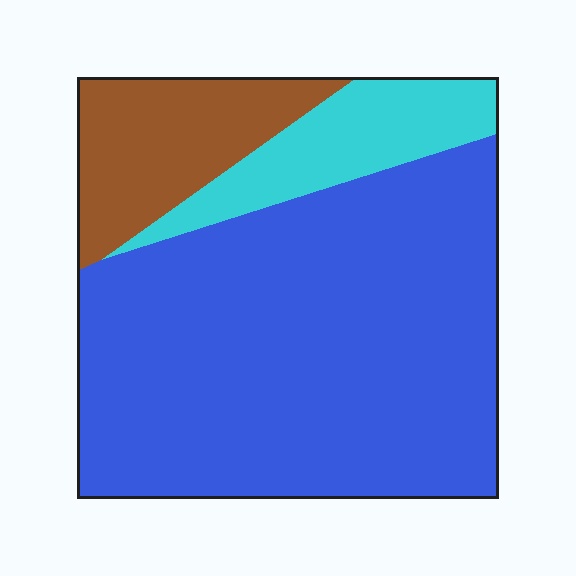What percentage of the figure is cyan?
Cyan covers about 15% of the figure.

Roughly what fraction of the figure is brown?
Brown covers around 15% of the figure.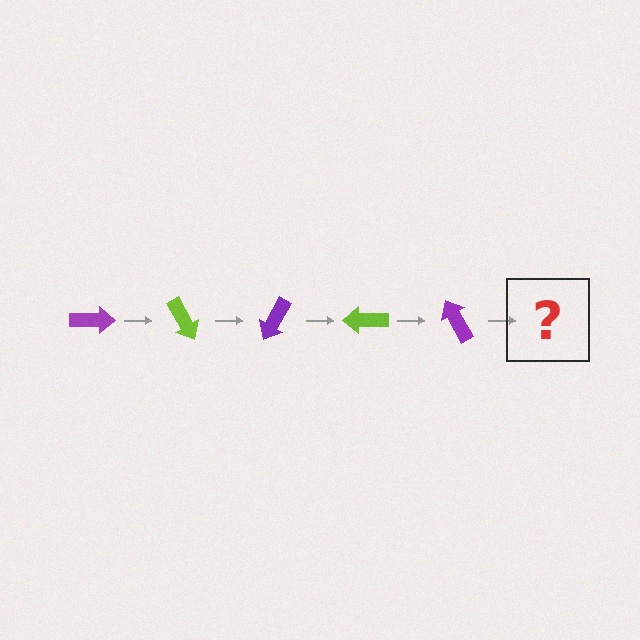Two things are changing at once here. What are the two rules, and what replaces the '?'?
The two rules are that it rotates 60 degrees each step and the color cycles through purple and lime. The '?' should be a lime arrow, rotated 300 degrees from the start.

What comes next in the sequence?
The next element should be a lime arrow, rotated 300 degrees from the start.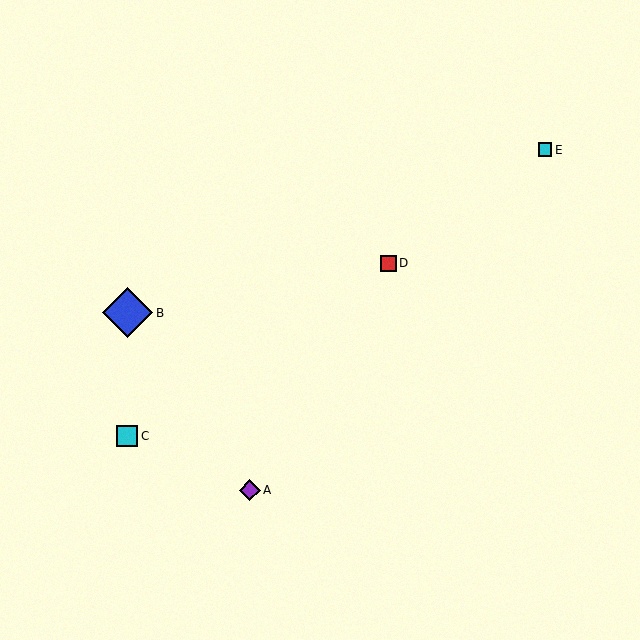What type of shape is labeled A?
Shape A is a purple diamond.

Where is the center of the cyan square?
The center of the cyan square is at (545, 150).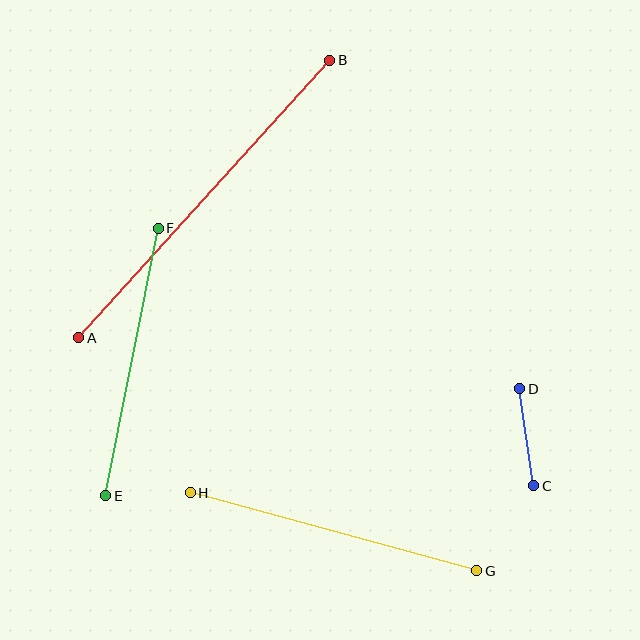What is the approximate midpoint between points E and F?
The midpoint is at approximately (132, 362) pixels.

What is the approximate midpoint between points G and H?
The midpoint is at approximately (333, 532) pixels.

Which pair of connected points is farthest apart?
Points A and B are farthest apart.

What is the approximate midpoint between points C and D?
The midpoint is at approximately (527, 437) pixels.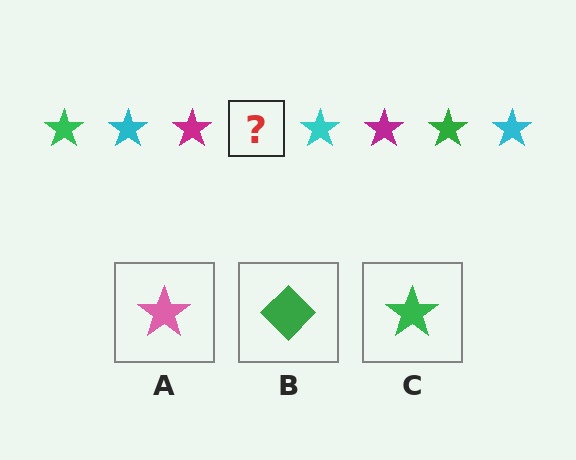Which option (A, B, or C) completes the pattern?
C.